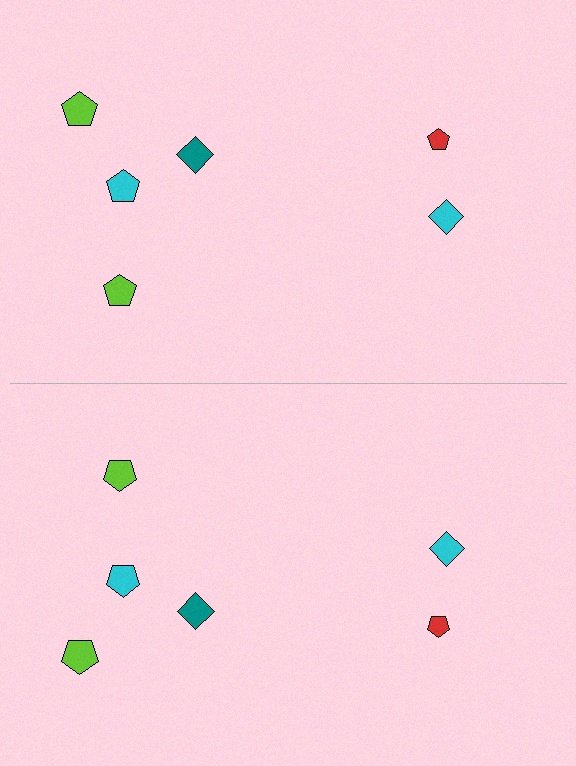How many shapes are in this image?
There are 12 shapes in this image.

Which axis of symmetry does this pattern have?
The pattern has a horizontal axis of symmetry running through the center of the image.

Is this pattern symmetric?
Yes, this pattern has bilateral (reflection) symmetry.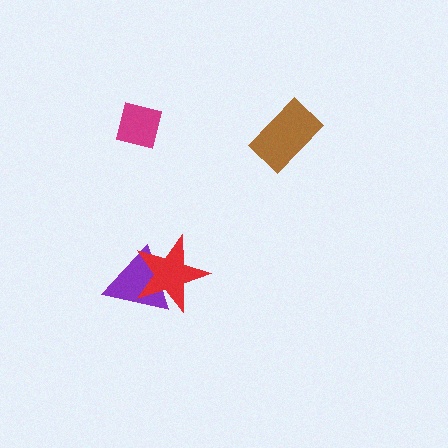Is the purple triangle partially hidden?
Yes, it is partially covered by another shape.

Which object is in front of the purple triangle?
The red star is in front of the purple triangle.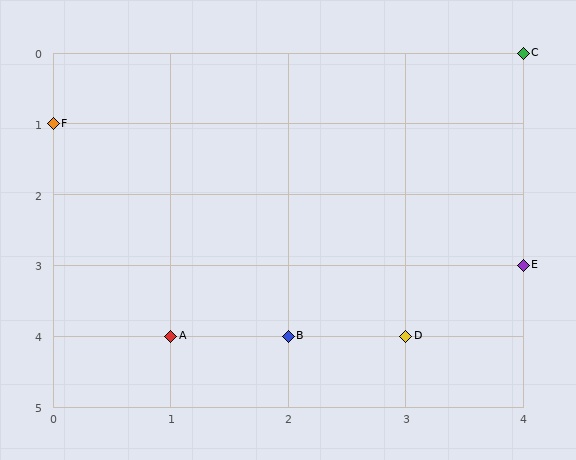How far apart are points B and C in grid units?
Points B and C are 2 columns and 4 rows apart (about 4.5 grid units diagonally).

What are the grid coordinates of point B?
Point B is at grid coordinates (2, 4).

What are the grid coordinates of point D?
Point D is at grid coordinates (3, 4).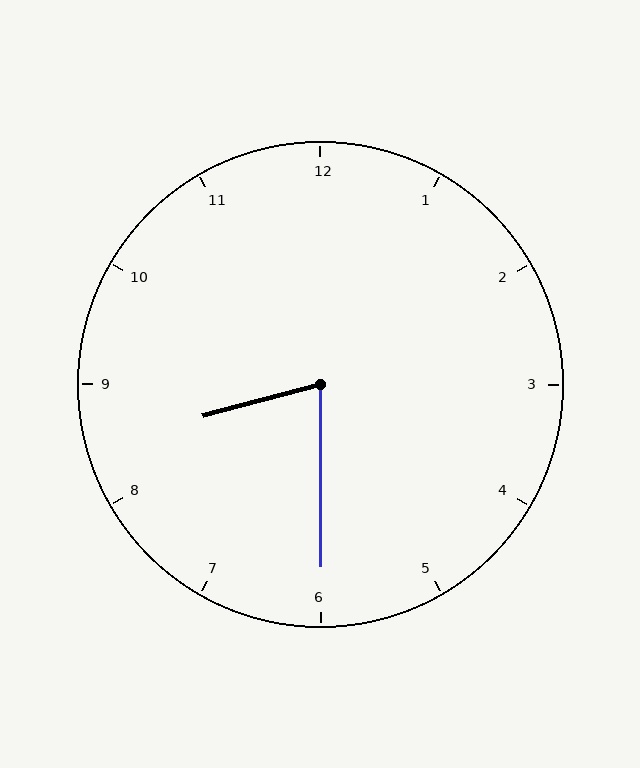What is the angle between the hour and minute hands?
Approximately 75 degrees.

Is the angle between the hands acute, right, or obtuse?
It is acute.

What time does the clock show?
8:30.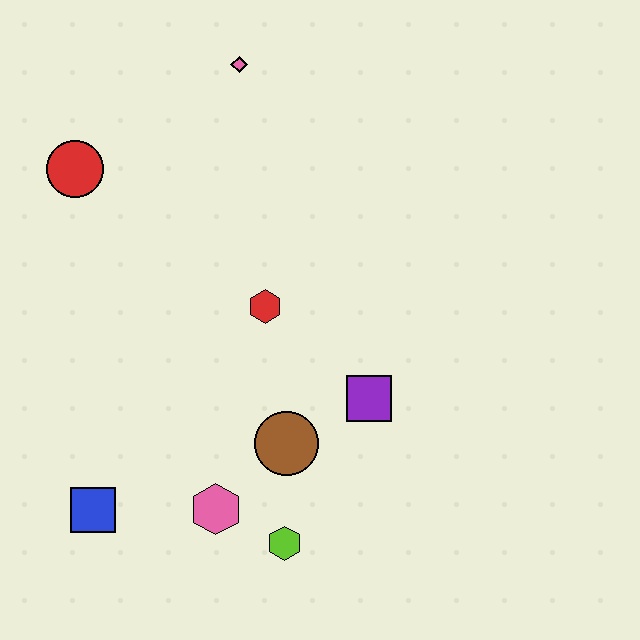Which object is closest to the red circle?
The pink diamond is closest to the red circle.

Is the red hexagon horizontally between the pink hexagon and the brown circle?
Yes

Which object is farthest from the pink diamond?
The lime hexagon is farthest from the pink diamond.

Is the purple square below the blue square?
No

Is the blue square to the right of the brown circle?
No